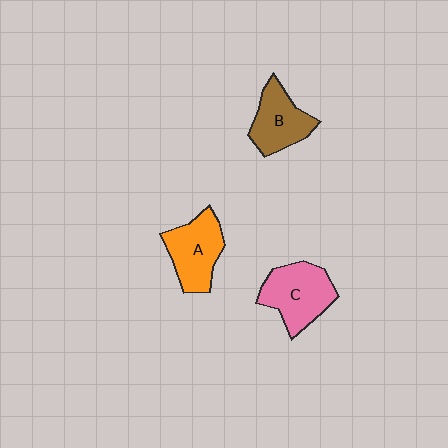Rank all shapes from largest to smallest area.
From largest to smallest: C (pink), A (orange), B (brown).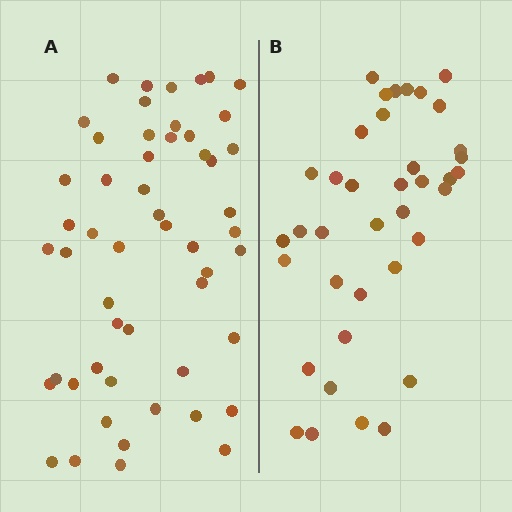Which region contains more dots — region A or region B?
Region A (the left region) has more dots.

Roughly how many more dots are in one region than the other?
Region A has approximately 15 more dots than region B.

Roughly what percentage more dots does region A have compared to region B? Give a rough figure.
About 40% more.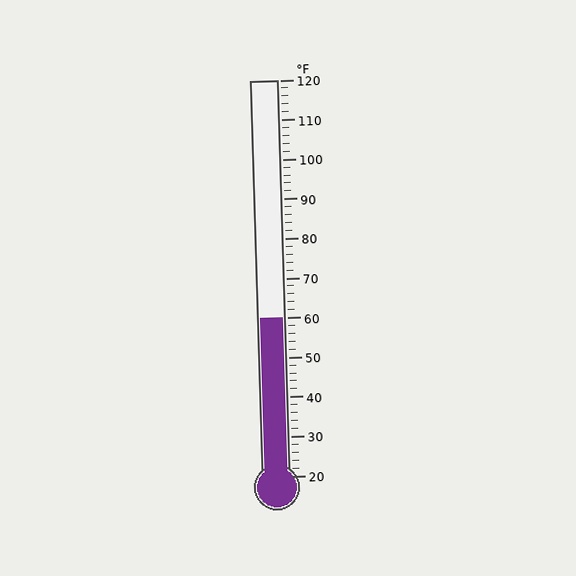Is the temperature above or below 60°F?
The temperature is at 60°F.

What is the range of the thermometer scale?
The thermometer scale ranges from 20°F to 120°F.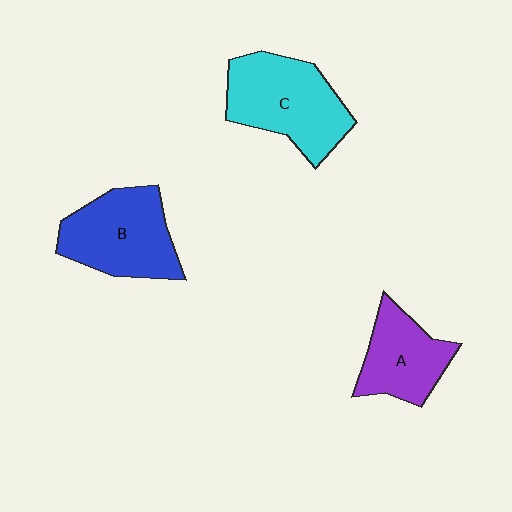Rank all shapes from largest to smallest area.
From largest to smallest: C (cyan), B (blue), A (purple).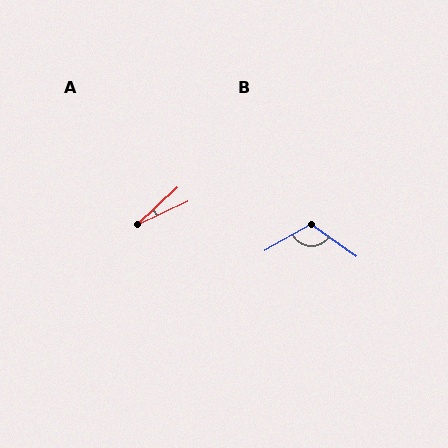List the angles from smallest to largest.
A (17°), B (115°).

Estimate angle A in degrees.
Approximately 17 degrees.